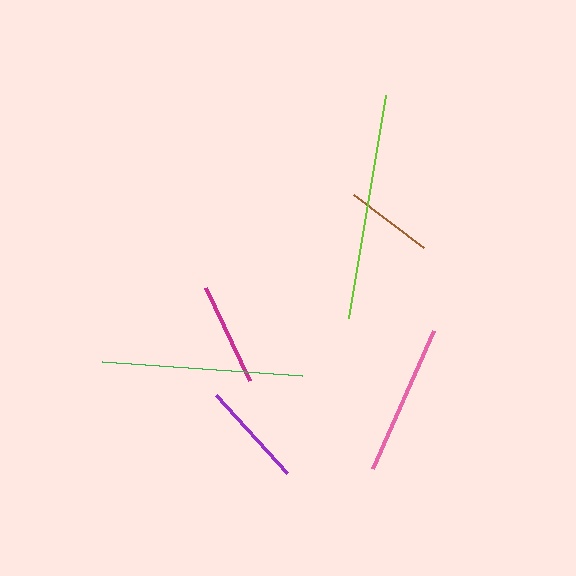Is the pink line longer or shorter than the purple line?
The pink line is longer than the purple line.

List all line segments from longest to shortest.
From longest to shortest: lime, green, pink, purple, magenta, brown.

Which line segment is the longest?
The lime line is the longest at approximately 226 pixels.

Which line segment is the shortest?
The brown line is the shortest at approximately 88 pixels.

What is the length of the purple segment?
The purple segment is approximately 105 pixels long.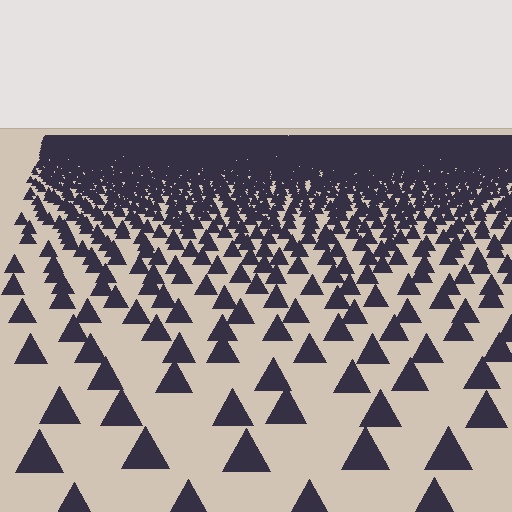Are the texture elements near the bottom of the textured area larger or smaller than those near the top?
Larger. Near the bottom, elements are closer to the viewer and appear at a bigger on-screen size.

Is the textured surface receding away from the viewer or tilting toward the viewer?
The surface is receding away from the viewer. Texture elements get smaller and denser toward the top.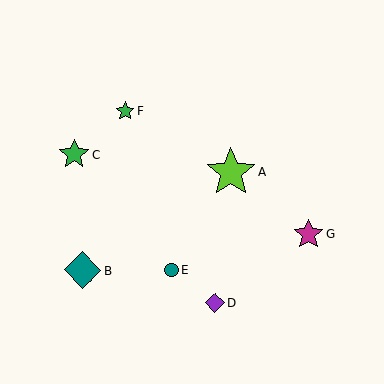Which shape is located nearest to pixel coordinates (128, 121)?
The green star (labeled F) at (126, 111) is nearest to that location.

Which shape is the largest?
The lime star (labeled A) is the largest.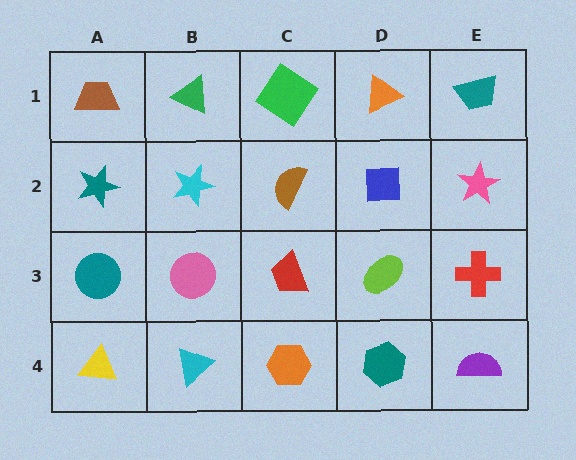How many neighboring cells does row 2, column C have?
4.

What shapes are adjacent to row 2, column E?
A teal trapezoid (row 1, column E), a red cross (row 3, column E), a blue square (row 2, column D).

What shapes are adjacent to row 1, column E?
A pink star (row 2, column E), an orange triangle (row 1, column D).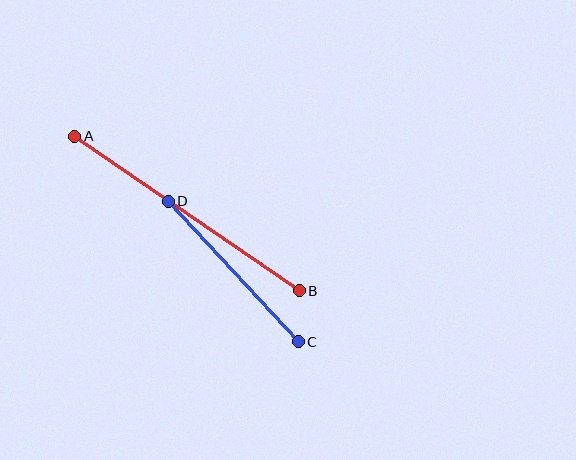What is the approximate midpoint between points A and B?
The midpoint is at approximately (187, 213) pixels.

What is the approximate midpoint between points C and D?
The midpoint is at approximately (233, 272) pixels.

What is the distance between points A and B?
The distance is approximately 273 pixels.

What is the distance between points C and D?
The distance is approximately 191 pixels.